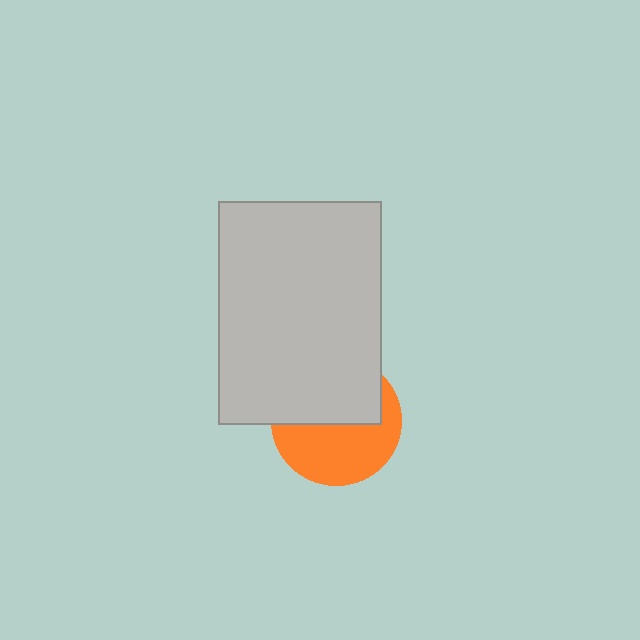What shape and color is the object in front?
The object in front is a light gray rectangle.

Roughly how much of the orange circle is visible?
About half of it is visible (roughly 51%).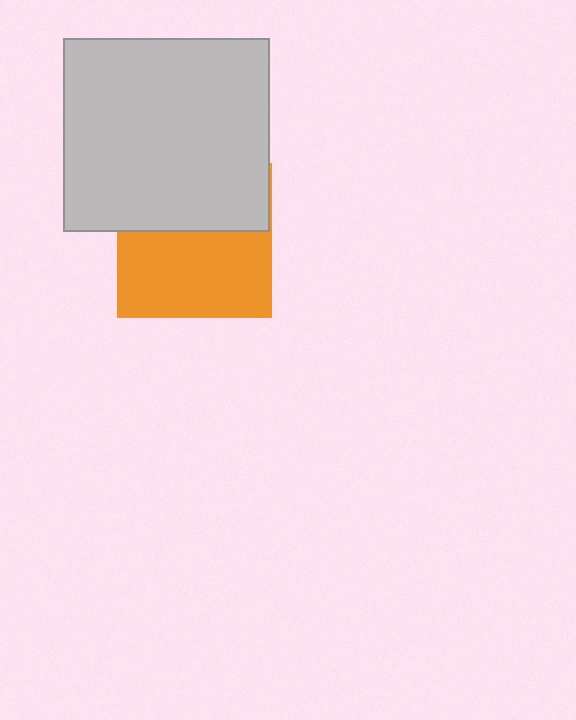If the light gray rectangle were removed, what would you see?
You would see the complete orange square.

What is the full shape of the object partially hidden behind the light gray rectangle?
The partially hidden object is an orange square.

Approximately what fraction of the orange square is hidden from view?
Roughly 44% of the orange square is hidden behind the light gray rectangle.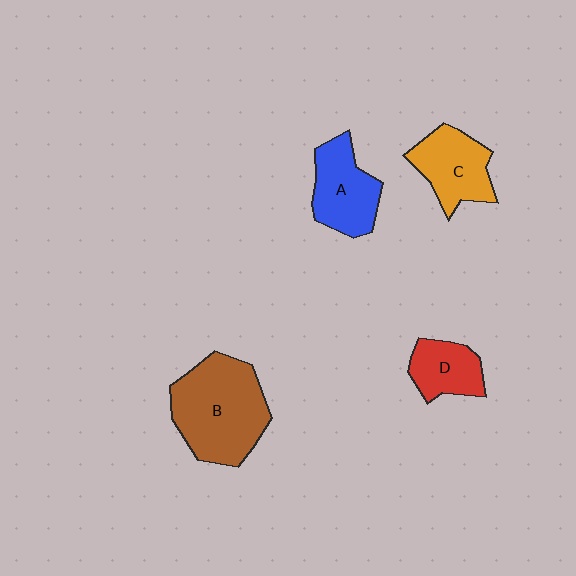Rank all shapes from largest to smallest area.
From largest to smallest: B (brown), A (blue), C (orange), D (red).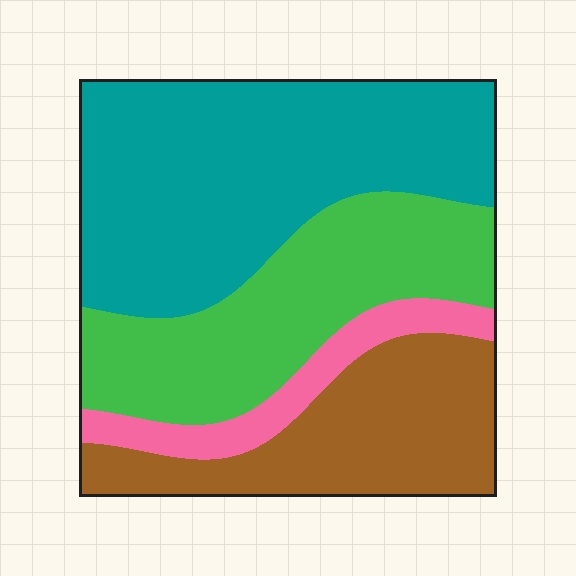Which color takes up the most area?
Teal, at roughly 40%.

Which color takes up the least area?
Pink, at roughly 10%.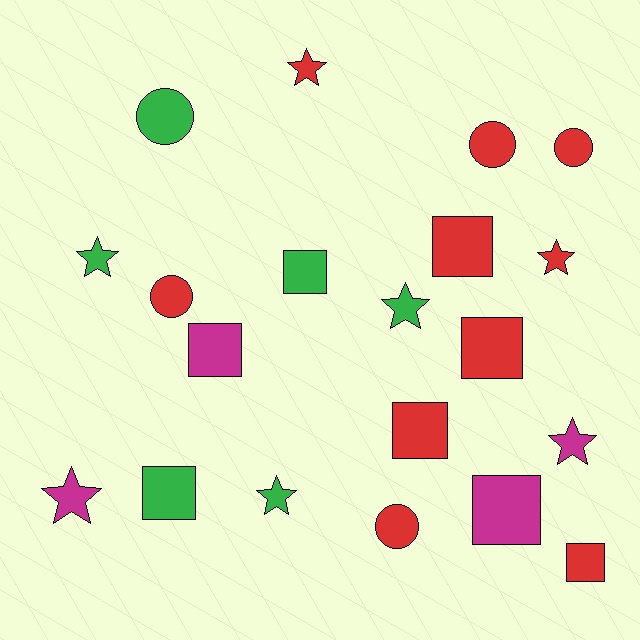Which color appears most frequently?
Red, with 10 objects.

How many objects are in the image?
There are 20 objects.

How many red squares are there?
There are 4 red squares.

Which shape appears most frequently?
Square, with 8 objects.